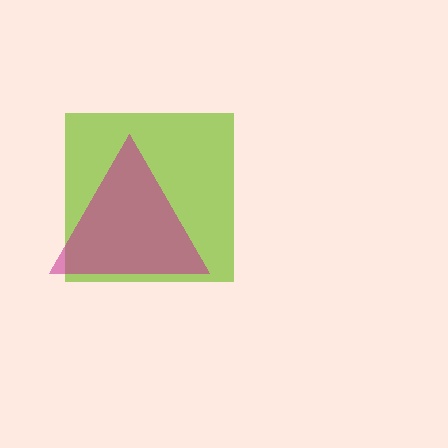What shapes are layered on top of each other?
The layered shapes are: a lime square, a magenta triangle.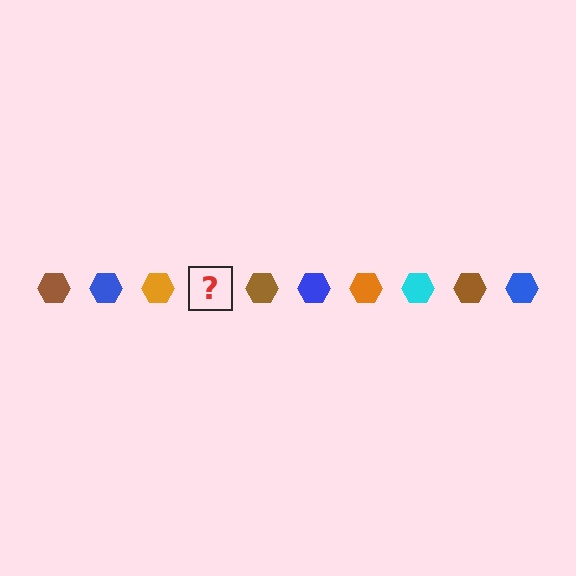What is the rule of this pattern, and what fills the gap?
The rule is that the pattern cycles through brown, blue, orange, cyan hexagons. The gap should be filled with a cyan hexagon.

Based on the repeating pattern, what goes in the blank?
The blank should be a cyan hexagon.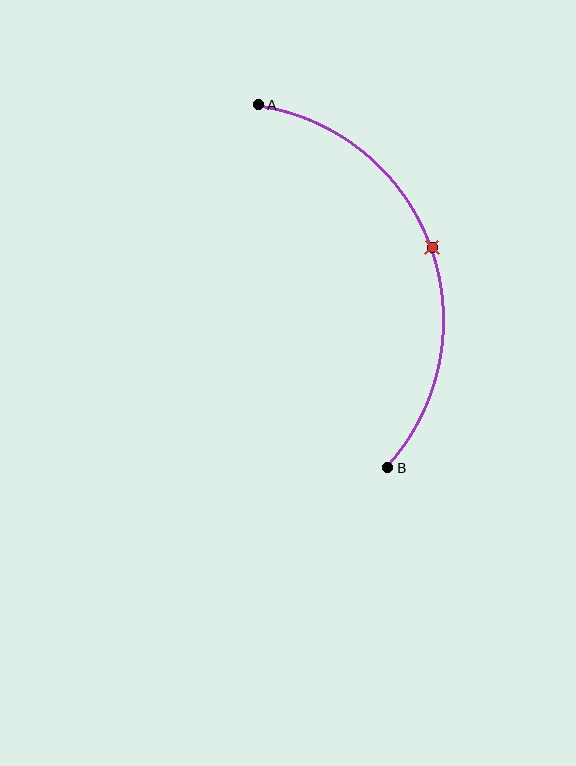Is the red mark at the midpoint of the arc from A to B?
Yes. The red mark lies on the arc at equal arc-length from both A and B — it is the arc midpoint.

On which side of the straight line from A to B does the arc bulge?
The arc bulges to the right of the straight line connecting A and B.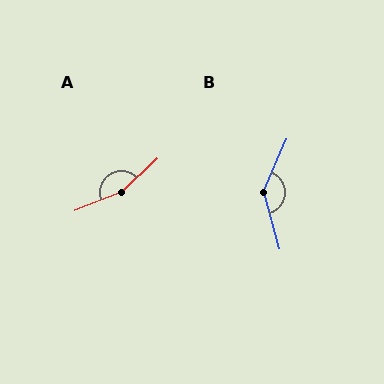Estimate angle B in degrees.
Approximately 141 degrees.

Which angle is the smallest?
B, at approximately 141 degrees.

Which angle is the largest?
A, at approximately 157 degrees.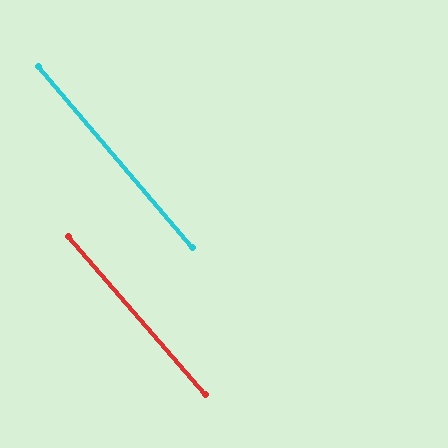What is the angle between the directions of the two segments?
Approximately 1 degree.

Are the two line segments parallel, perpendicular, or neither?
Parallel — their directions differ by only 0.6°.